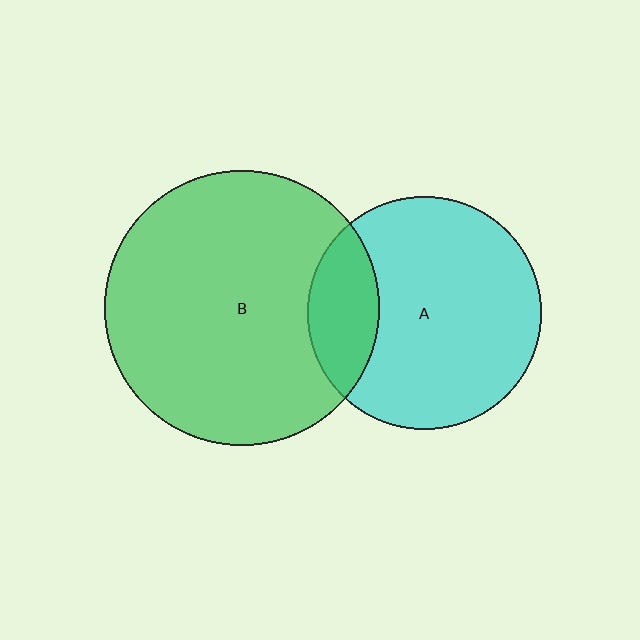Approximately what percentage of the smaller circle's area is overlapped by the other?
Approximately 20%.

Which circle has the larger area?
Circle B (green).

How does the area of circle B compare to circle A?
Approximately 1.4 times.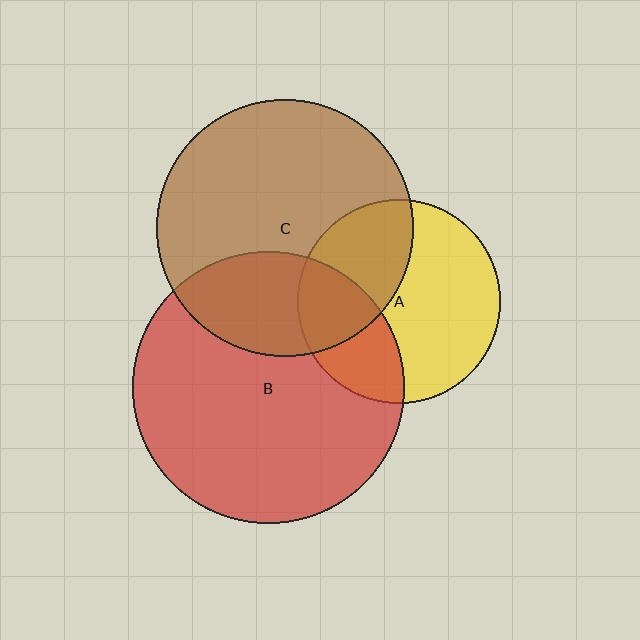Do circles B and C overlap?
Yes.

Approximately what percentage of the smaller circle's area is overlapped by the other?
Approximately 30%.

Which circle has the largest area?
Circle B (red).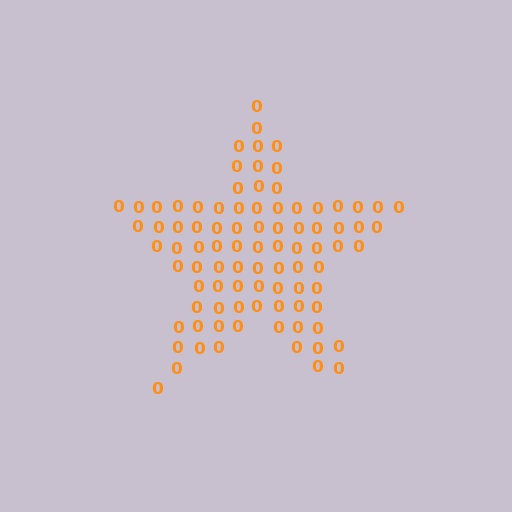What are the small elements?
The small elements are digit 0's.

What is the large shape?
The large shape is a star.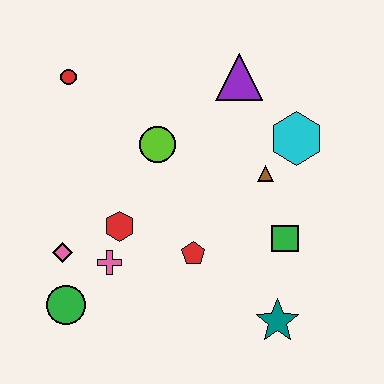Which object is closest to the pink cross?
The red hexagon is closest to the pink cross.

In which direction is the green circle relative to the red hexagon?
The green circle is below the red hexagon.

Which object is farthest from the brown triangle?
The green circle is farthest from the brown triangle.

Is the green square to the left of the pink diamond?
No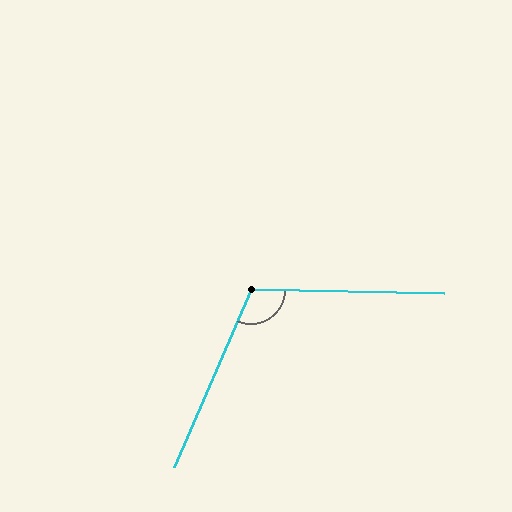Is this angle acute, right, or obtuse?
It is obtuse.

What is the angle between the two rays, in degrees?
Approximately 112 degrees.